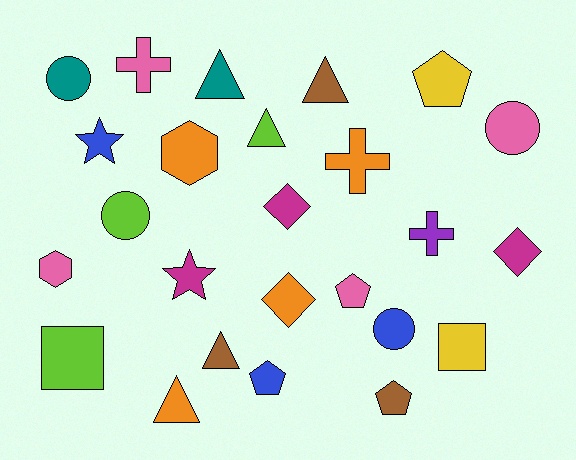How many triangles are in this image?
There are 5 triangles.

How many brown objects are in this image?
There are 3 brown objects.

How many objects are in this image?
There are 25 objects.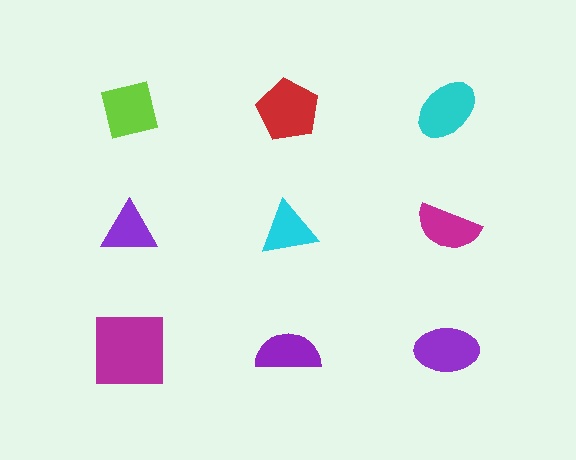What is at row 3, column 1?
A magenta square.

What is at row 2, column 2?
A cyan triangle.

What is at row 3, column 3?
A purple ellipse.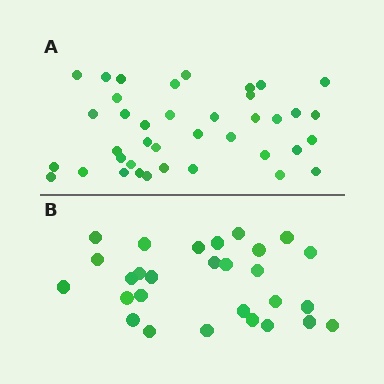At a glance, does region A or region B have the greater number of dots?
Region A (the top region) has more dots.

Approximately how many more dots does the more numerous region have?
Region A has roughly 12 or so more dots than region B.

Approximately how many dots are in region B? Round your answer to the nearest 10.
About 30 dots. (The exact count is 28, which rounds to 30.)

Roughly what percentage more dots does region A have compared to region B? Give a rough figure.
About 40% more.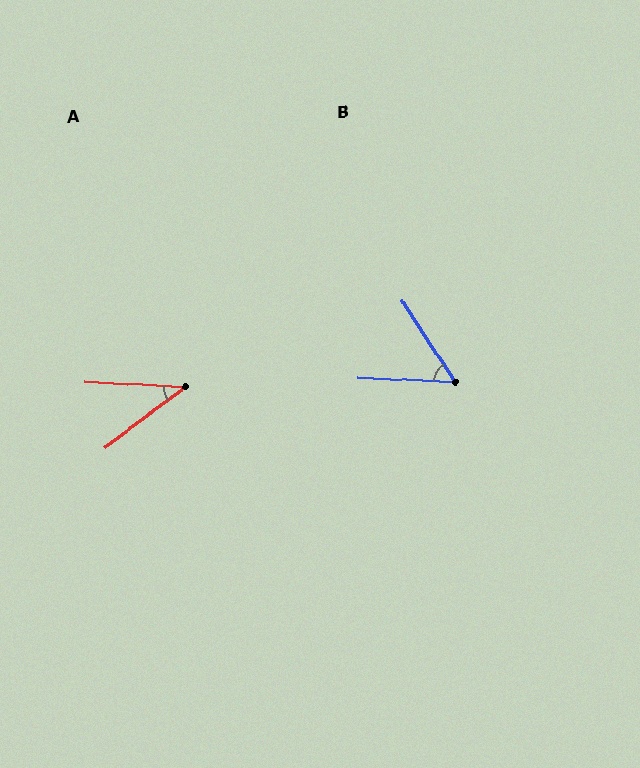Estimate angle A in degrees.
Approximately 40 degrees.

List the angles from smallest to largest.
A (40°), B (54°).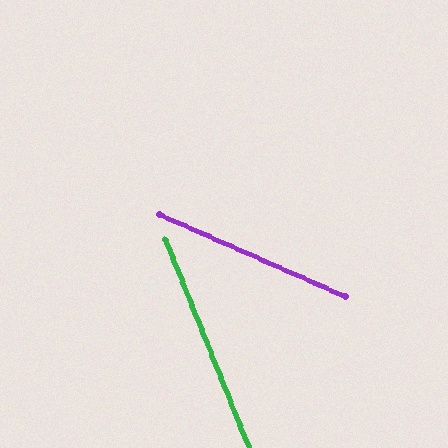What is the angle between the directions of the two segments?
Approximately 45 degrees.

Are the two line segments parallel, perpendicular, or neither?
Neither parallel nor perpendicular — they differ by about 45°.